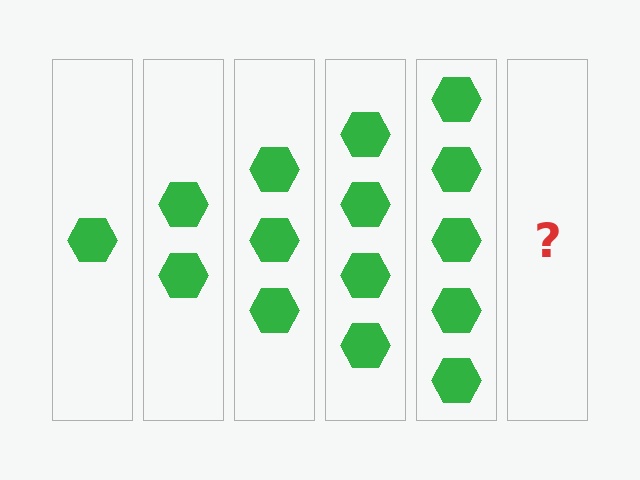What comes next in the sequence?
The next element should be 6 hexagons.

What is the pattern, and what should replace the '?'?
The pattern is that each step adds one more hexagon. The '?' should be 6 hexagons.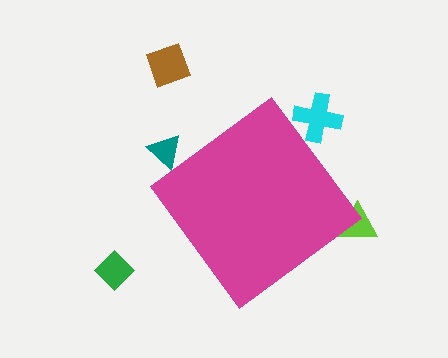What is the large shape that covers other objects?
A magenta diamond.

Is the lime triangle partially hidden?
Yes, the lime triangle is partially hidden behind the magenta diamond.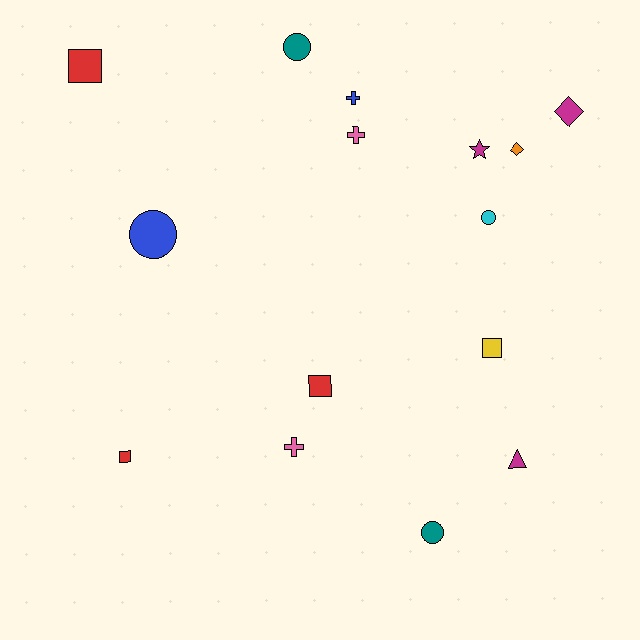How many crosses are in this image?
There are 3 crosses.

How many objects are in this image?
There are 15 objects.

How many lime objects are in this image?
There are no lime objects.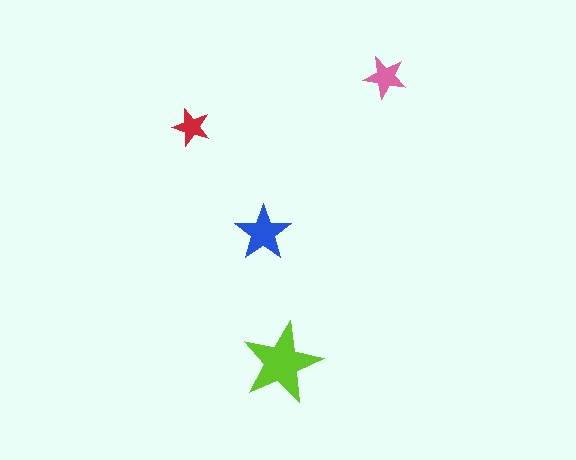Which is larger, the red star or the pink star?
The pink one.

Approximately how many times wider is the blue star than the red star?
About 1.5 times wider.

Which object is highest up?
The pink star is topmost.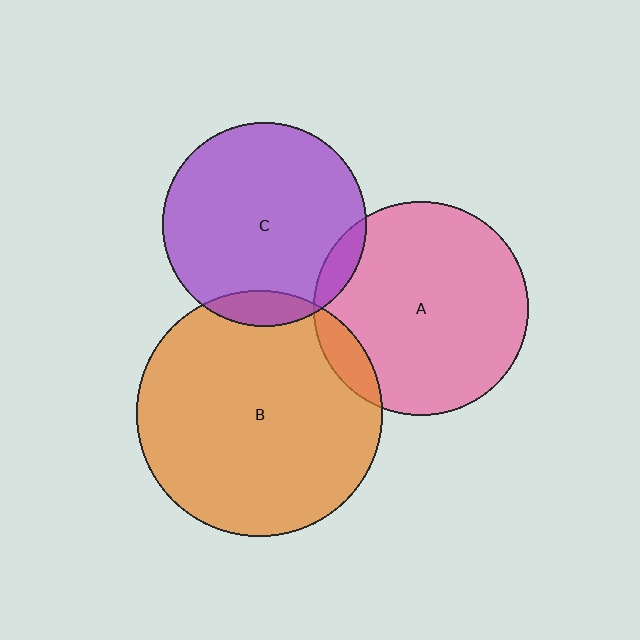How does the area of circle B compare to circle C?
Approximately 1.5 times.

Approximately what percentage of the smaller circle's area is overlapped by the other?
Approximately 10%.